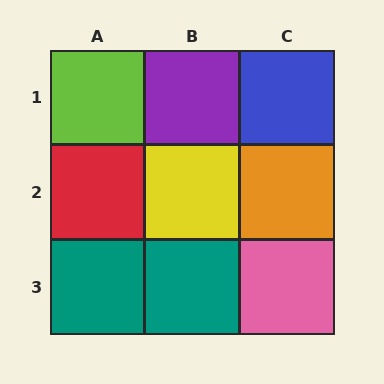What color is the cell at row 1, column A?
Lime.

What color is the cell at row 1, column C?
Blue.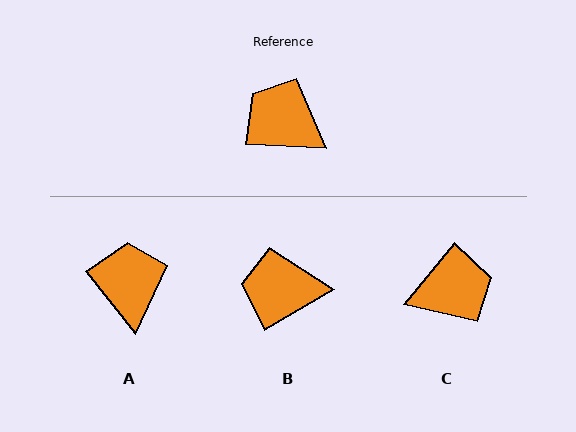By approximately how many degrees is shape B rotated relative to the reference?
Approximately 34 degrees counter-clockwise.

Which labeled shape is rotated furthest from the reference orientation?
C, about 126 degrees away.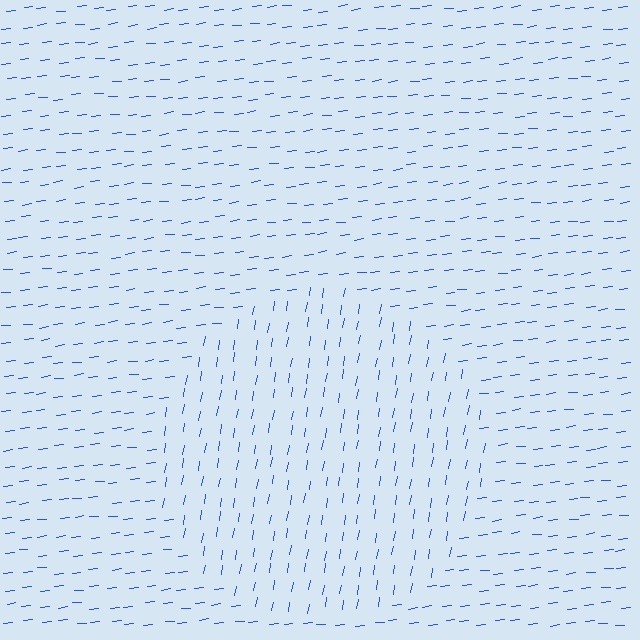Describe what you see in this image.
The image is filled with small blue line segments. A circle region in the image has lines oriented differently from the surrounding lines, creating a visible texture boundary.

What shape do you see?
I see a circle.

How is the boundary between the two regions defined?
The boundary is defined purely by a change in line orientation (approximately 74 degrees difference). All lines are the same color and thickness.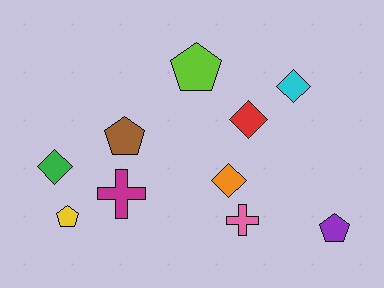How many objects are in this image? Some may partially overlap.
There are 10 objects.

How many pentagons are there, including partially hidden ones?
There are 4 pentagons.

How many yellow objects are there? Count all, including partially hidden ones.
There is 1 yellow object.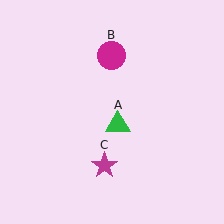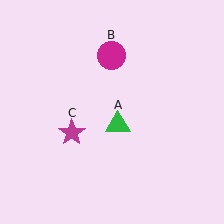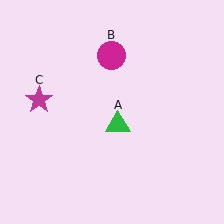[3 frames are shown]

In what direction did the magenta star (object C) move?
The magenta star (object C) moved up and to the left.